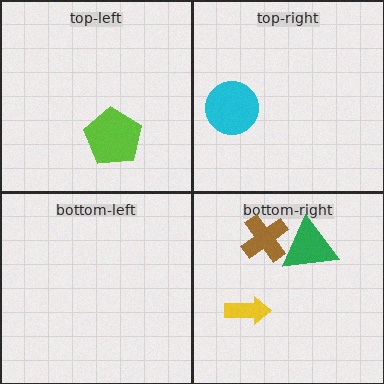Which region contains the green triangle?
The bottom-right region.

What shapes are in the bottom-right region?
The green triangle, the yellow arrow, the brown cross.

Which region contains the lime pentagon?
The top-left region.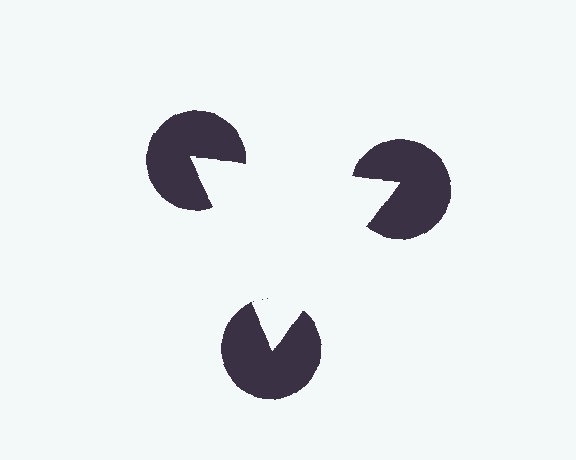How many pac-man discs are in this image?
There are 3 — one at each vertex of the illusory triangle.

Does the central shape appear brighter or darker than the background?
It typically appears slightly brighter than the background, even though no actual brightness change is drawn.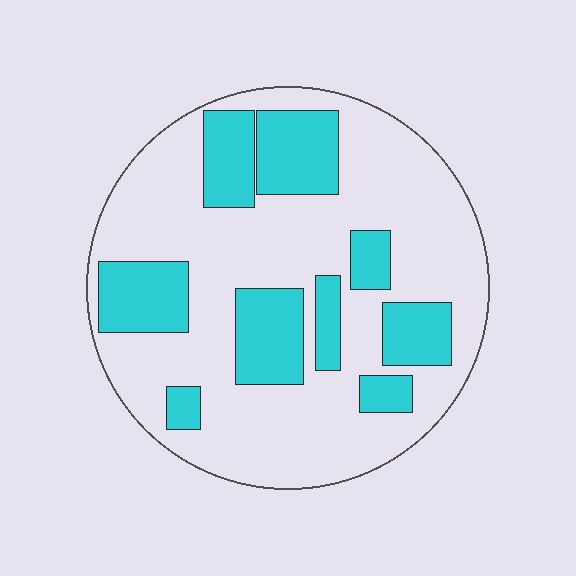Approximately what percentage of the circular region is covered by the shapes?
Approximately 30%.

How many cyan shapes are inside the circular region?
9.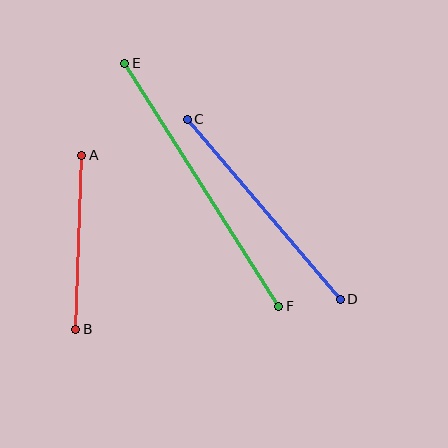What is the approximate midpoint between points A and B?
The midpoint is at approximately (79, 242) pixels.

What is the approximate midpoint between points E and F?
The midpoint is at approximately (202, 185) pixels.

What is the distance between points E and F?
The distance is approximately 288 pixels.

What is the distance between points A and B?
The distance is approximately 174 pixels.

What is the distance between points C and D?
The distance is approximately 236 pixels.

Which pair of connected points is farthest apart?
Points E and F are farthest apart.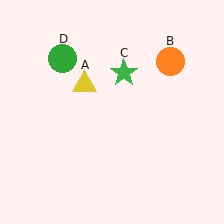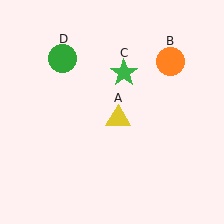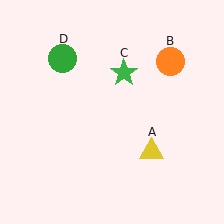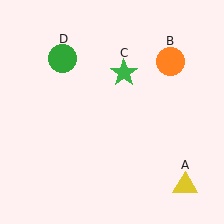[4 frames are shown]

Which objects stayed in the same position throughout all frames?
Orange circle (object B) and green star (object C) and green circle (object D) remained stationary.